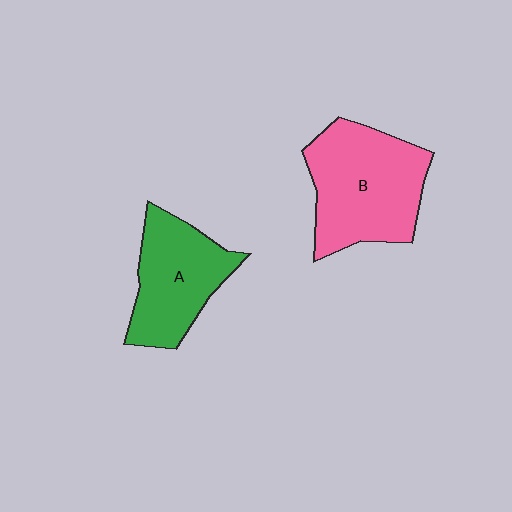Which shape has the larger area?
Shape B (pink).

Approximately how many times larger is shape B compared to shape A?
Approximately 1.3 times.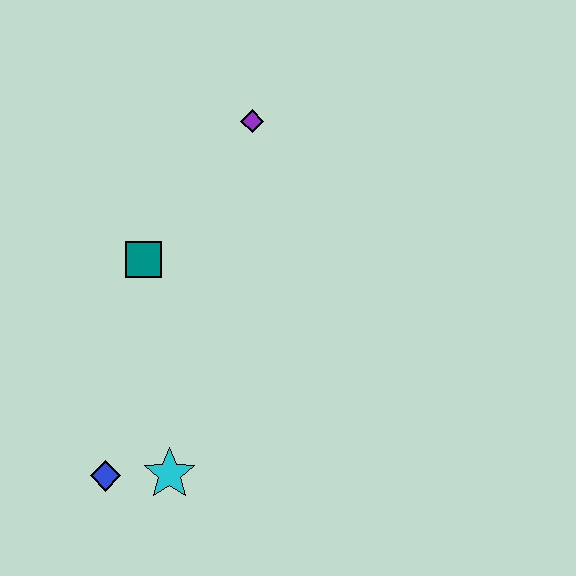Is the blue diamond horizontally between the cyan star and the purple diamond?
No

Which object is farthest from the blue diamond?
The purple diamond is farthest from the blue diamond.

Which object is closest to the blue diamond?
The cyan star is closest to the blue diamond.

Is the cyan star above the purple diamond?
No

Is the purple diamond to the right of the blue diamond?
Yes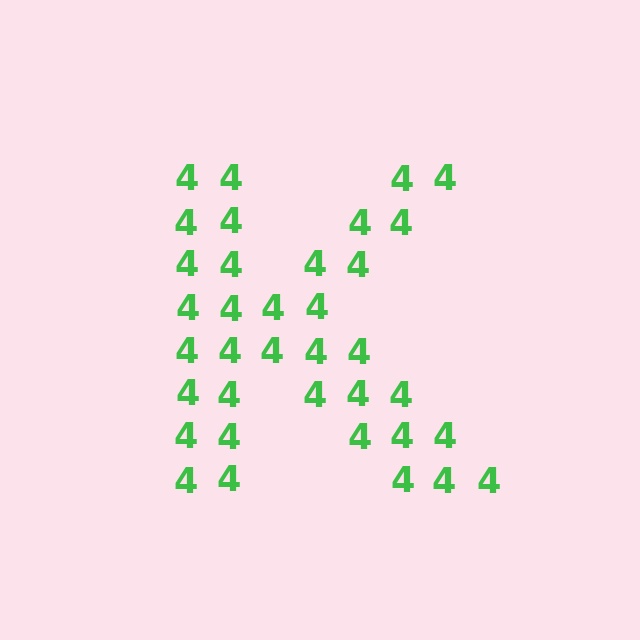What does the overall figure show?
The overall figure shows the letter K.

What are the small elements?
The small elements are digit 4's.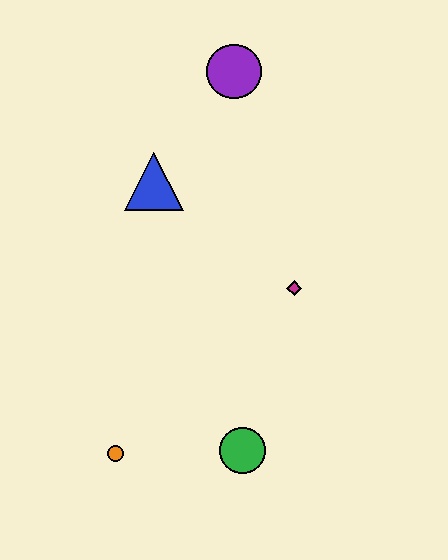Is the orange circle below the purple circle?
Yes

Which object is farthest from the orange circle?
The purple circle is farthest from the orange circle.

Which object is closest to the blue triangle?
The purple circle is closest to the blue triangle.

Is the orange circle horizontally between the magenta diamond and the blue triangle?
No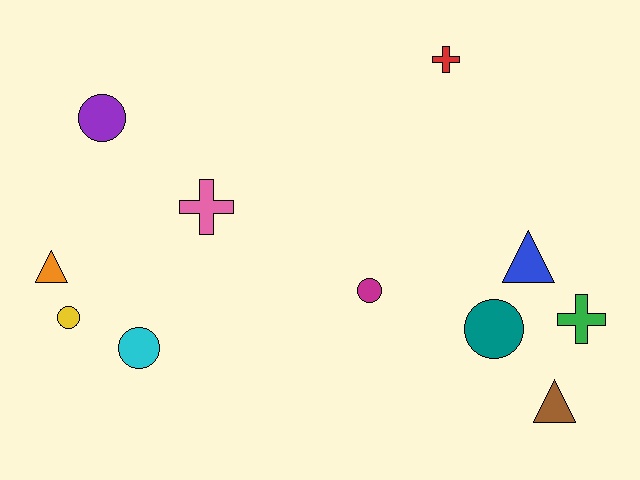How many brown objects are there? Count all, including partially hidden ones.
There is 1 brown object.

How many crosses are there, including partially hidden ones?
There are 3 crosses.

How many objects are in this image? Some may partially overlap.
There are 11 objects.